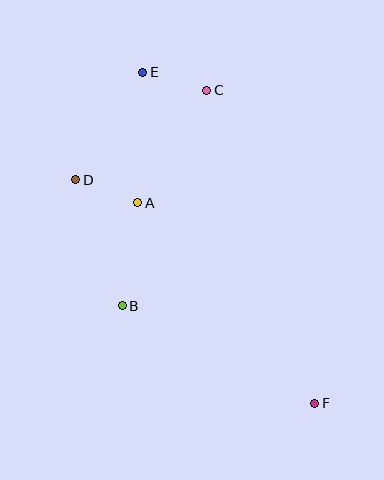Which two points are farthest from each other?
Points E and F are farthest from each other.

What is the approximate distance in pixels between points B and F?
The distance between B and F is approximately 216 pixels.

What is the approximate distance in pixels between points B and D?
The distance between B and D is approximately 134 pixels.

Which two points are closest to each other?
Points C and E are closest to each other.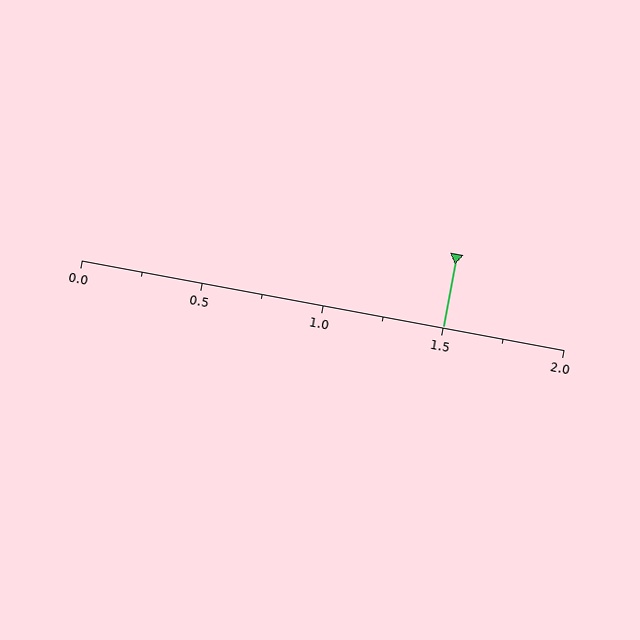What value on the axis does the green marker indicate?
The marker indicates approximately 1.5.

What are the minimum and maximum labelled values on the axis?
The axis runs from 0.0 to 2.0.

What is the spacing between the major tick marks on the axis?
The major ticks are spaced 0.5 apart.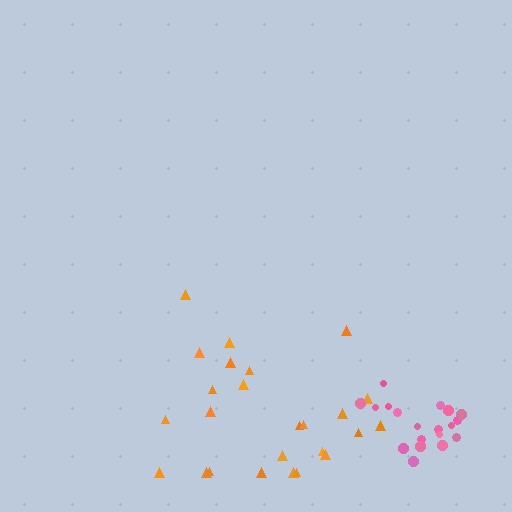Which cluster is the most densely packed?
Pink.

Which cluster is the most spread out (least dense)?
Orange.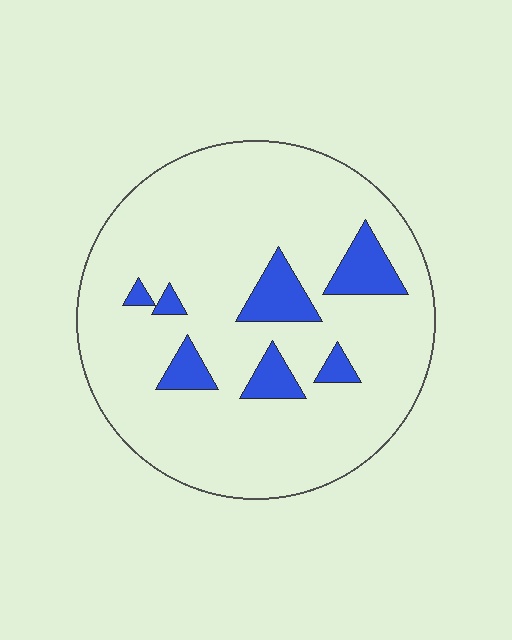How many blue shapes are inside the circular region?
7.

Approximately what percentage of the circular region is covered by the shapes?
Approximately 15%.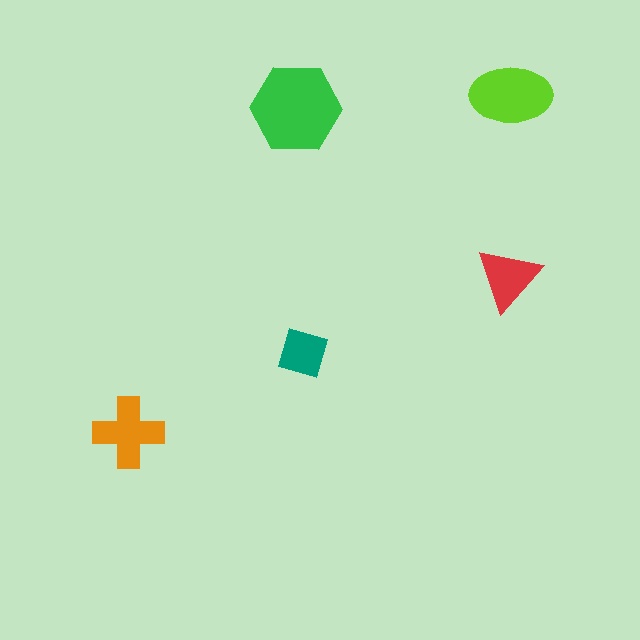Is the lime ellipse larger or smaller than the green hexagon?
Smaller.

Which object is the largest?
The green hexagon.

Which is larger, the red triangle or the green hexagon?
The green hexagon.